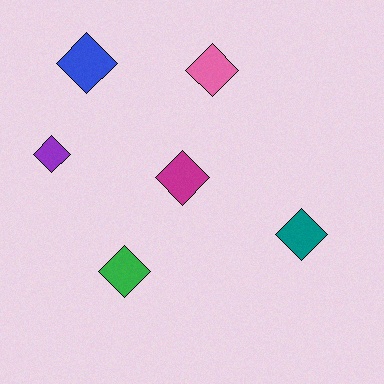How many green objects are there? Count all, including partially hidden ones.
There is 1 green object.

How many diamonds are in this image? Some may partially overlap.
There are 6 diamonds.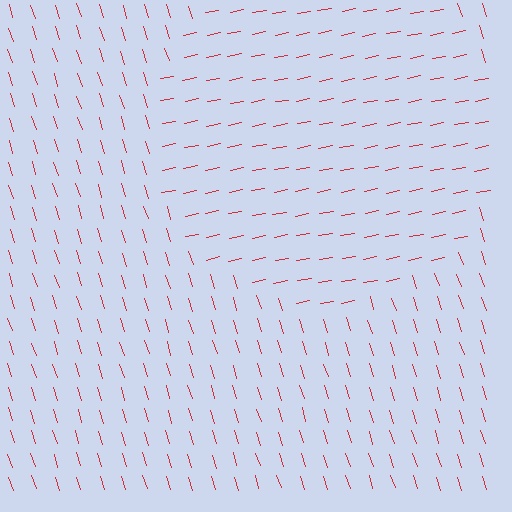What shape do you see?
I see a circle.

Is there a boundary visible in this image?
Yes, there is a texture boundary formed by a change in line orientation.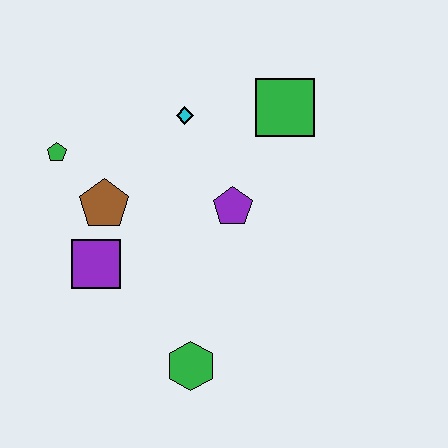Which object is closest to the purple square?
The brown pentagon is closest to the purple square.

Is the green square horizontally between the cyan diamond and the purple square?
No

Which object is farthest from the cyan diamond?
The green hexagon is farthest from the cyan diamond.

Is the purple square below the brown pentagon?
Yes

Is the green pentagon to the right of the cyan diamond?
No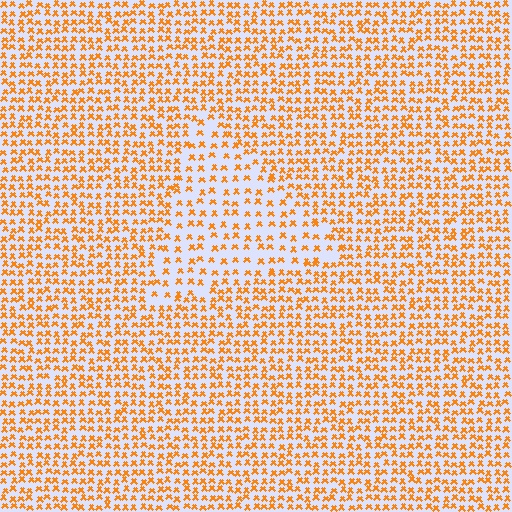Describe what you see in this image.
The image contains small orange elements arranged at two different densities. A triangle-shaped region is visible where the elements are less densely packed than the surrounding area.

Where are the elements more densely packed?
The elements are more densely packed outside the triangle boundary.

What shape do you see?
I see a triangle.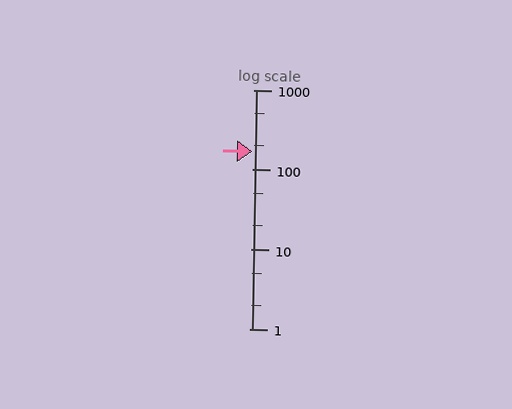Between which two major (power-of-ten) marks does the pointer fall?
The pointer is between 100 and 1000.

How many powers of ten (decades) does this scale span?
The scale spans 3 decades, from 1 to 1000.